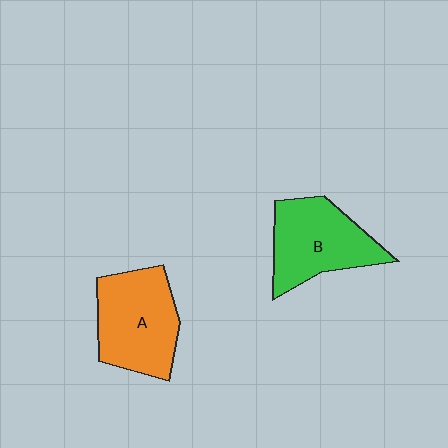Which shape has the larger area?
Shape A (orange).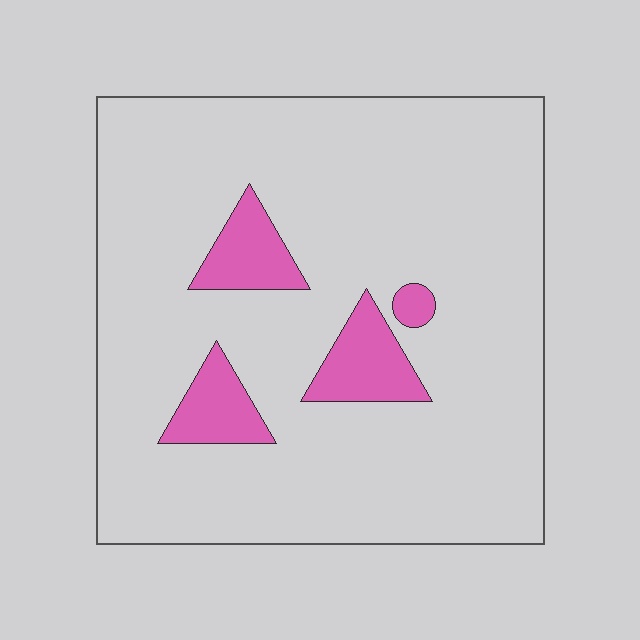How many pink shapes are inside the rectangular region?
4.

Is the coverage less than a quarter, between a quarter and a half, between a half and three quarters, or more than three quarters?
Less than a quarter.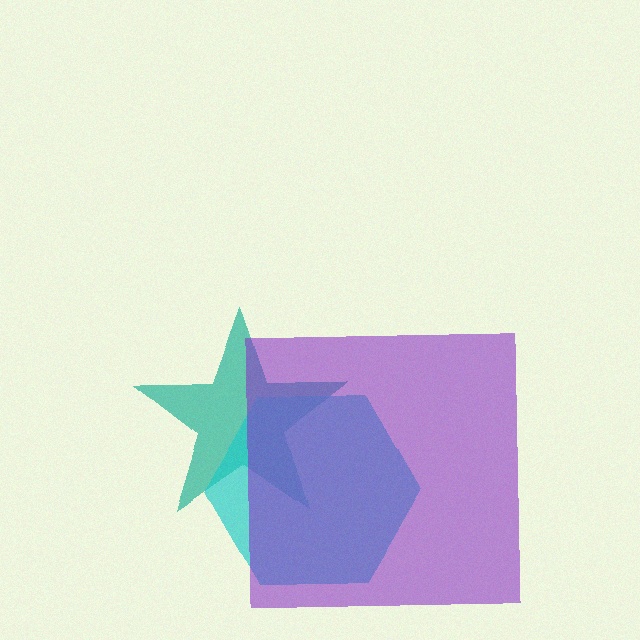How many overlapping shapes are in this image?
There are 3 overlapping shapes in the image.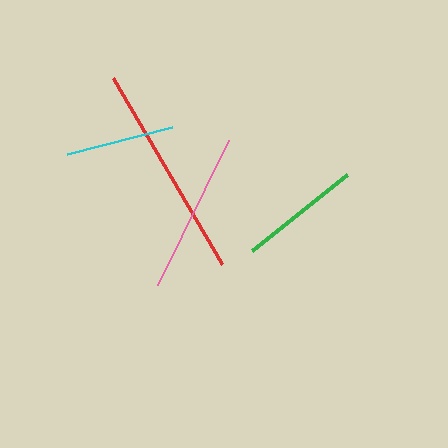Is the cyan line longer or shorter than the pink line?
The pink line is longer than the cyan line.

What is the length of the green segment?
The green segment is approximately 121 pixels long.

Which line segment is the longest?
The red line is the longest at approximately 216 pixels.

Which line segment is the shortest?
The cyan line is the shortest at approximately 109 pixels.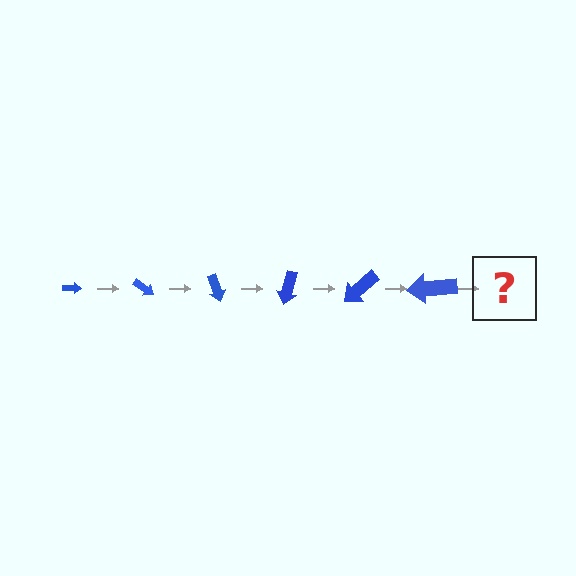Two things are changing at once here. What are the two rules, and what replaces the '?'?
The two rules are that the arrow grows larger each step and it rotates 35 degrees each step. The '?' should be an arrow, larger than the previous one and rotated 210 degrees from the start.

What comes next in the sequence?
The next element should be an arrow, larger than the previous one and rotated 210 degrees from the start.